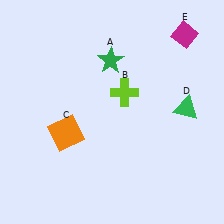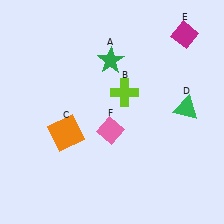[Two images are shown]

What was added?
A pink diamond (F) was added in Image 2.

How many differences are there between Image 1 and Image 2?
There is 1 difference between the two images.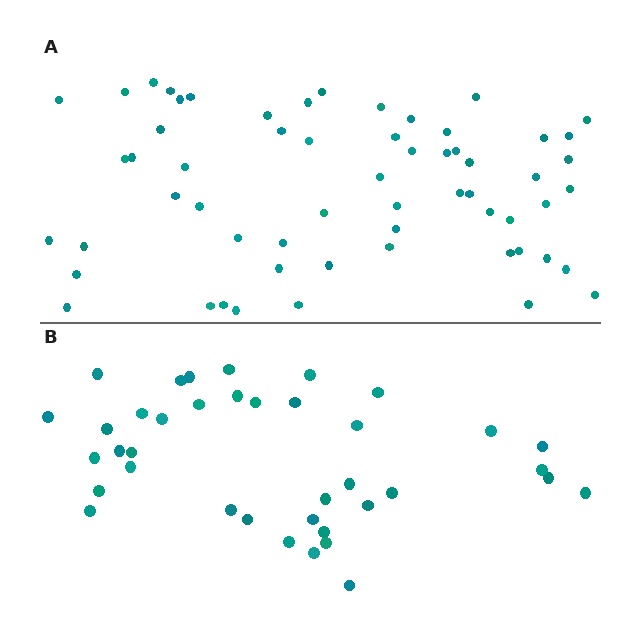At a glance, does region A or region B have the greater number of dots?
Region A (the top region) has more dots.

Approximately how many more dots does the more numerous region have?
Region A has approximately 20 more dots than region B.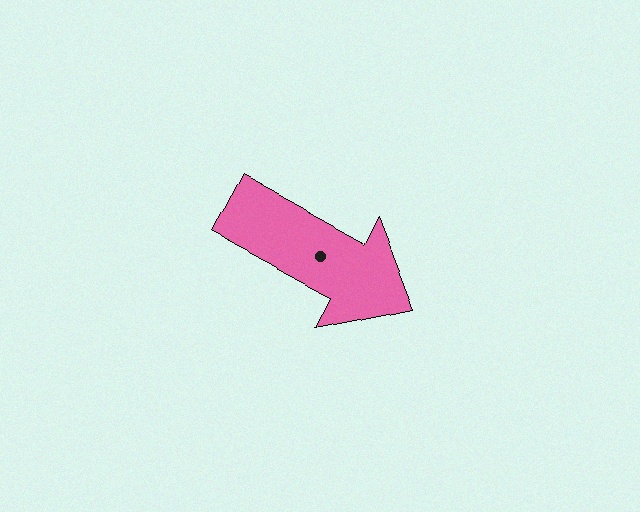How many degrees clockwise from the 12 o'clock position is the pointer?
Approximately 119 degrees.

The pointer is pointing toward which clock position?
Roughly 4 o'clock.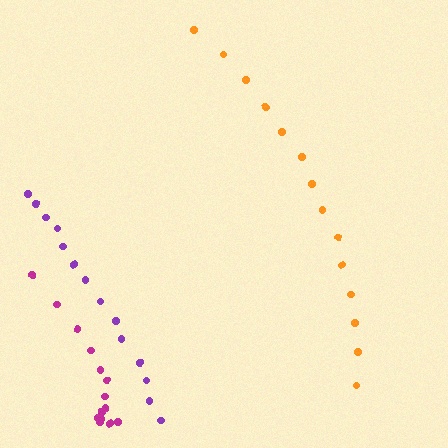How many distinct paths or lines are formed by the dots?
There are 3 distinct paths.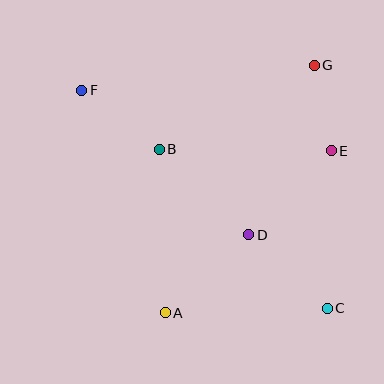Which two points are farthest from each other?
Points C and F are farthest from each other.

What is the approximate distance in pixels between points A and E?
The distance between A and E is approximately 232 pixels.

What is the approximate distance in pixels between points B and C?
The distance between B and C is approximately 231 pixels.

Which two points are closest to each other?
Points E and G are closest to each other.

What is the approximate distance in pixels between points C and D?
The distance between C and D is approximately 107 pixels.